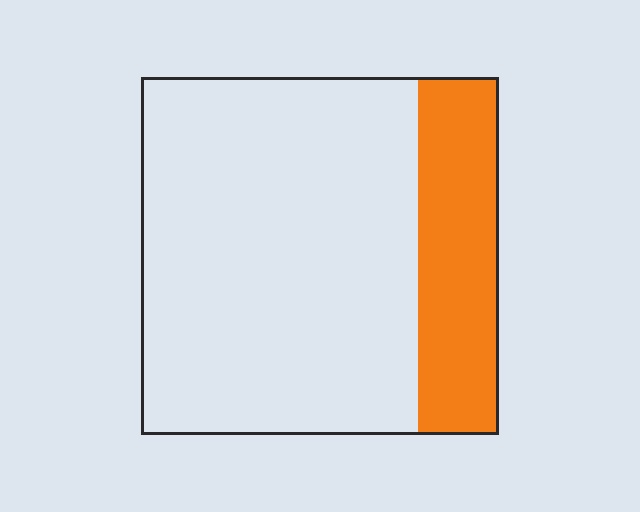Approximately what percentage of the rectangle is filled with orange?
Approximately 25%.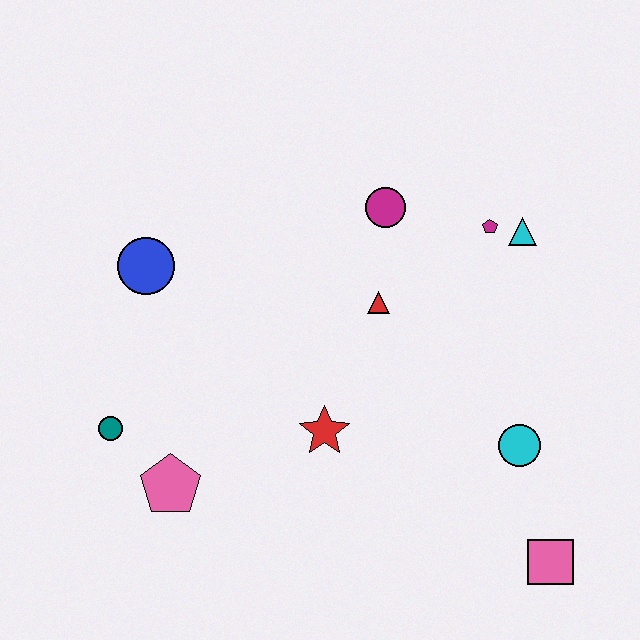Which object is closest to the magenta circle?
The red triangle is closest to the magenta circle.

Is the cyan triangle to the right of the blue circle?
Yes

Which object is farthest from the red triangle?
The pink square is farthest from the red triangle.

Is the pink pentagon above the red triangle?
No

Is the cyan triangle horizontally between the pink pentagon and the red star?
No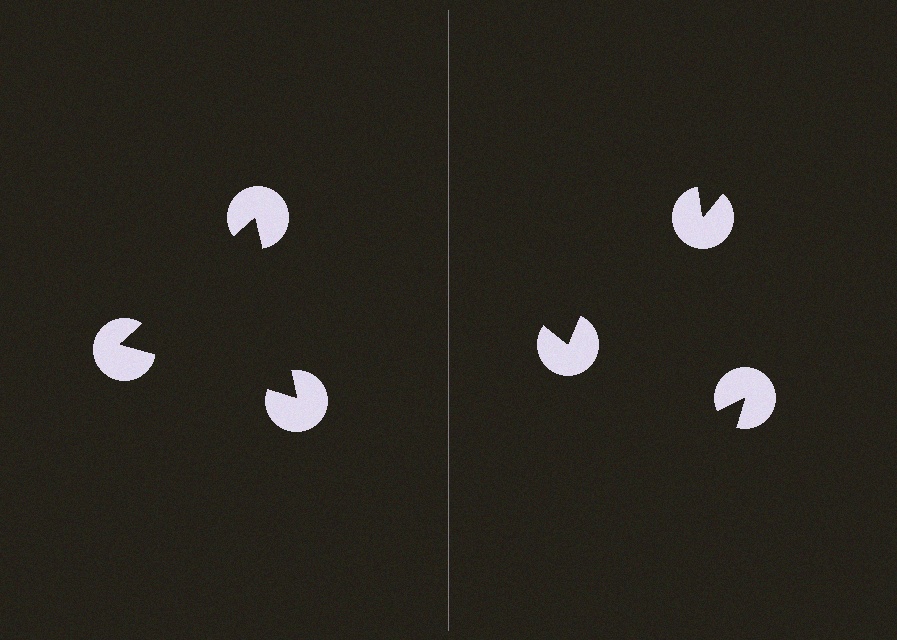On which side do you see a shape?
An illusory triangle appears on the left side. On the right side the wedge cuts are rotated, so no coherent shape forms.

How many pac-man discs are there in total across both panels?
6 — 3 on each side.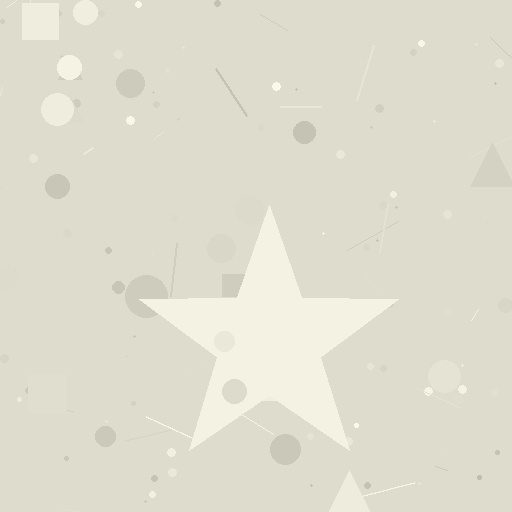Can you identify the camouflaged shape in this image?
The camouflaged shape is a star.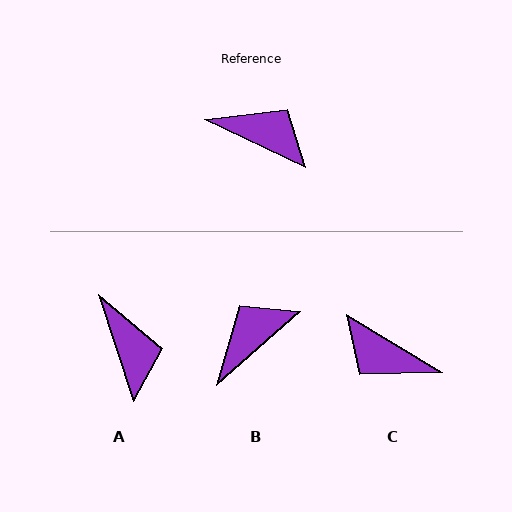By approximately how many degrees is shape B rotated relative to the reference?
Approximately 67 degrees counter-clockwise.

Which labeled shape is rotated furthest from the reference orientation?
C, about 174 degrees away.